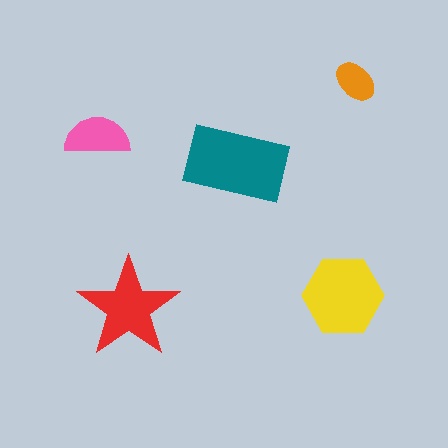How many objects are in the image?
There are 5 objects in the image.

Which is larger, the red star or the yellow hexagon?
The yellow hexagon.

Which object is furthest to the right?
The orange ellipse is rightmost.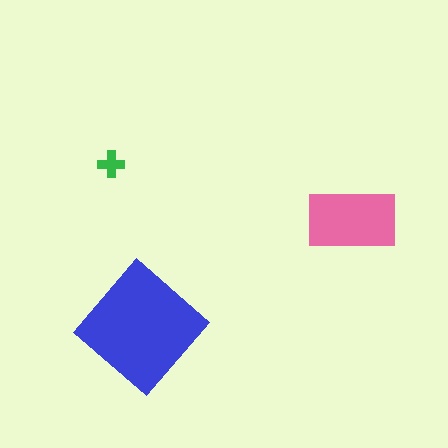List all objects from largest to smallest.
The blue diamond, the pink rectangle, the green cross.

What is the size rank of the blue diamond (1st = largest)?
1st.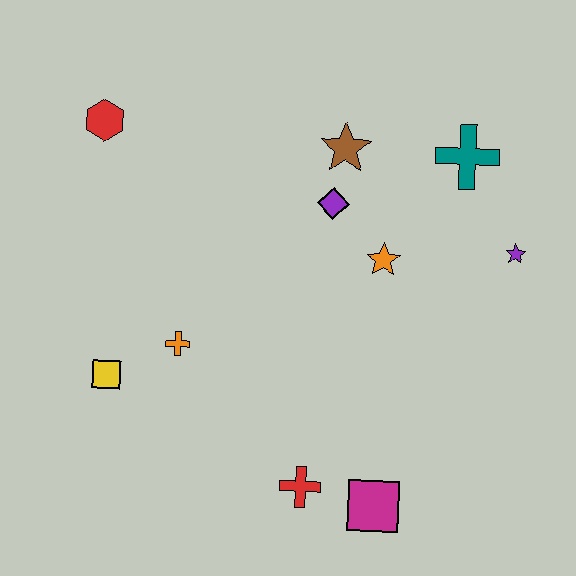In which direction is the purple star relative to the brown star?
The purple star is to the right of the brown star.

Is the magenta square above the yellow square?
No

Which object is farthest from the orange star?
The red hexagon is farthest from the orange star.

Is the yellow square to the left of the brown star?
Yes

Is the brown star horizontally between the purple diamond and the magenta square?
Yes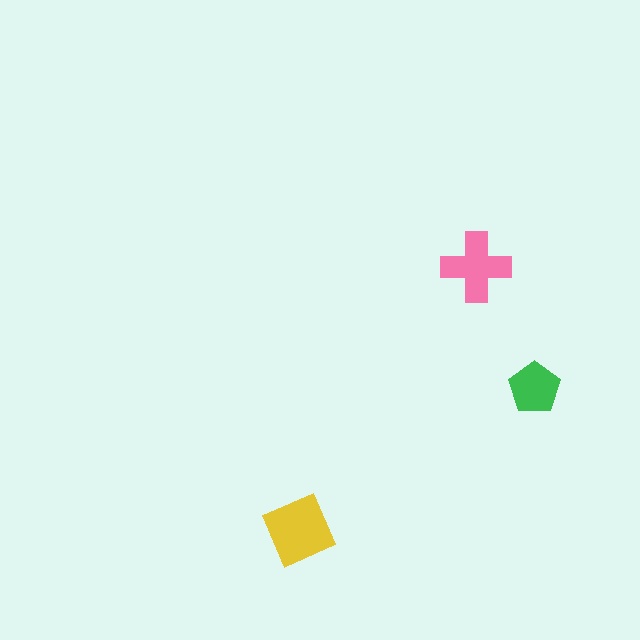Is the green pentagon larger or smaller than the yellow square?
Smaller.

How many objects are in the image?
There are 3 objects in the image.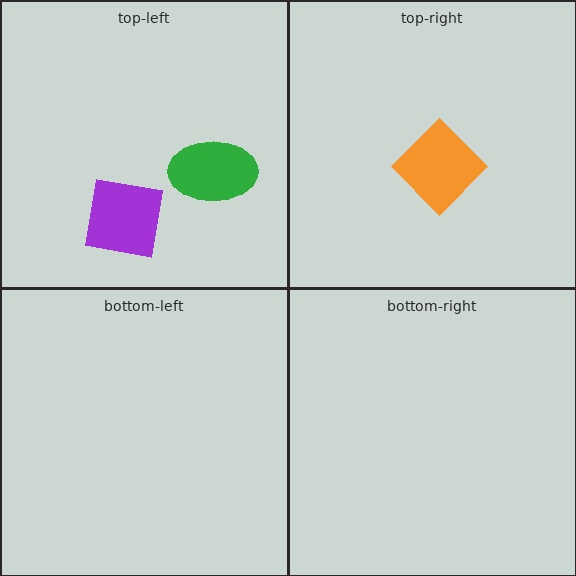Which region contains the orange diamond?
The top-right region.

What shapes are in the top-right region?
The orange diamond.